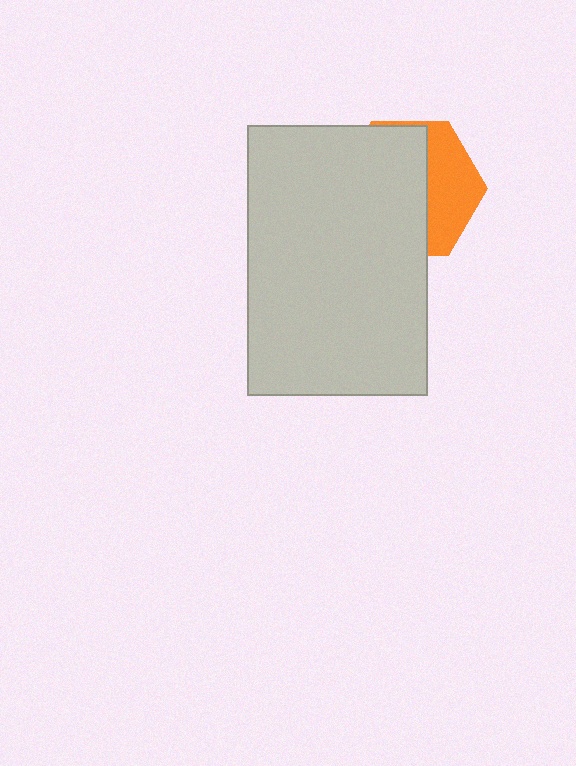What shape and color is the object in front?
The object in front is a light gray rectangle.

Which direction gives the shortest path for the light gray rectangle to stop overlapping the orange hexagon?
Moving left gives the shortest separation.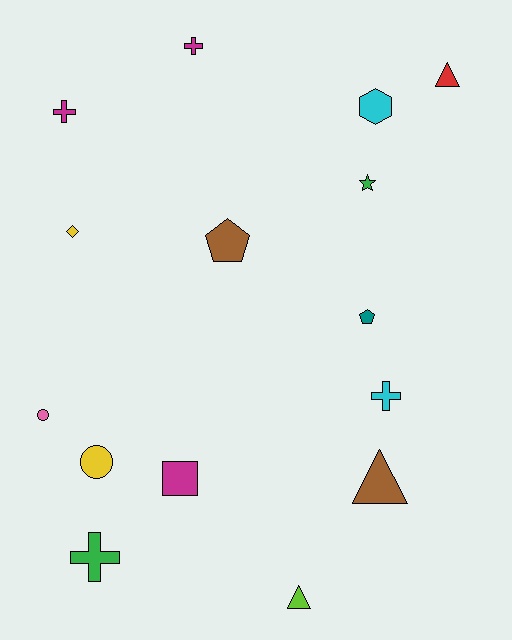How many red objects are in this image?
There is 1 red object.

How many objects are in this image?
There are 15 objects.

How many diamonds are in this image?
There is 1 diamond.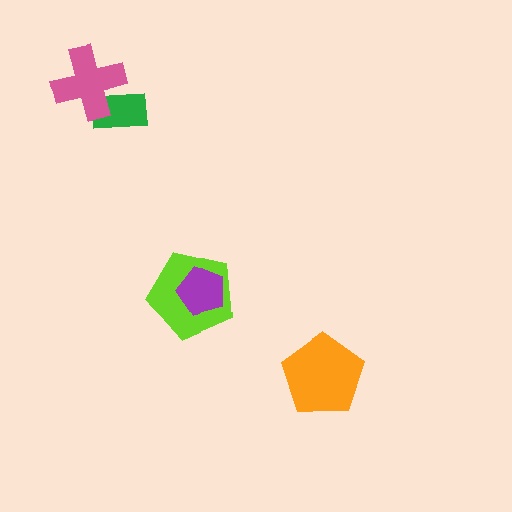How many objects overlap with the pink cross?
1 object overlaps with the pink cross.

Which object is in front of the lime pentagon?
The purple pentagon is in front of the lime pentagon.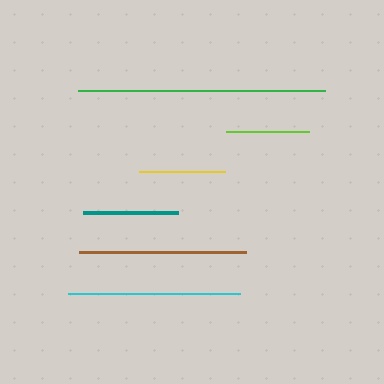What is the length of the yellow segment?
The yellow segment is approximately 86 pixels long.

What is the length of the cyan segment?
The cyan segment is approximately 172 pixels long.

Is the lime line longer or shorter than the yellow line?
The yellow line is longer than the lime line.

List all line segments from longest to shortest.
From longest to shortest: green, cyan, brown, teal, yellow, lime.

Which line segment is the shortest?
The lime line is the shortest at approximately 83 pixels.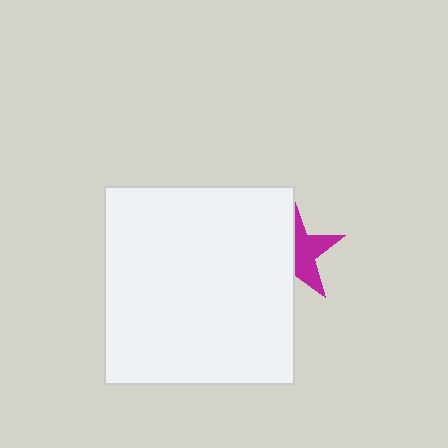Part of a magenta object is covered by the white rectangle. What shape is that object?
It is a star.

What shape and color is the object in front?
The object in front is a white rectangle.